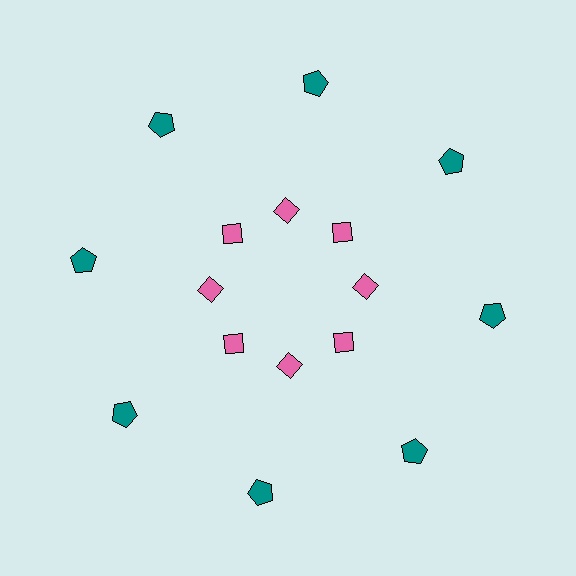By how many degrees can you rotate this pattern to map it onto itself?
The pattern maps onto itself every 45 degrees of rotation.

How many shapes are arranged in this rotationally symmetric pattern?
There are 16 shapes, arranged in 8 groups of 2.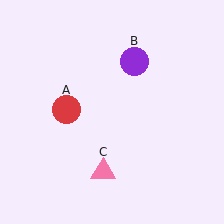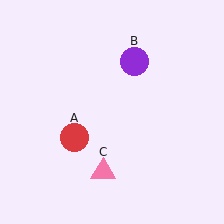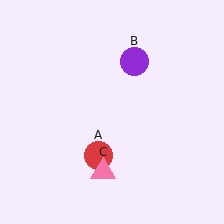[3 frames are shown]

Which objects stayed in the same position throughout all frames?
Purple circle (object B) and pink triangle (object C) remained stationary.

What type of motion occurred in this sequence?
The red circle (object A) rotated counterclockwise around the center of the scene.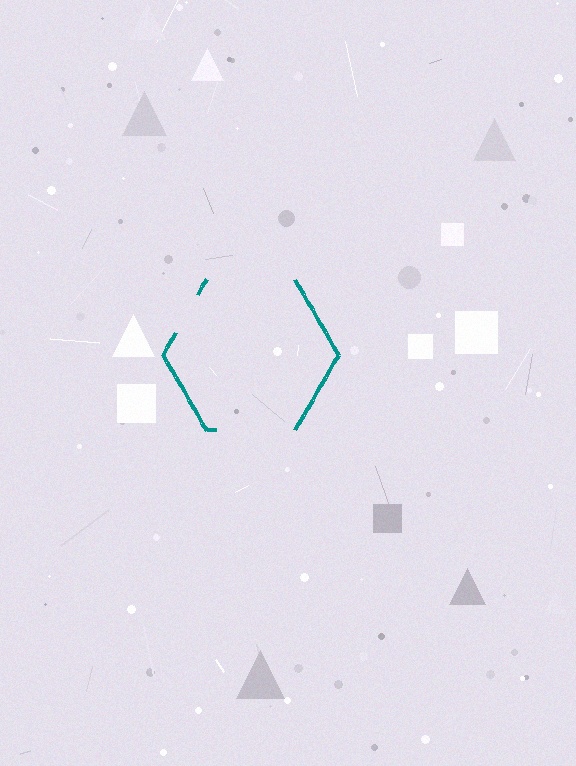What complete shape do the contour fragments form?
The contour fragments form a hexagon.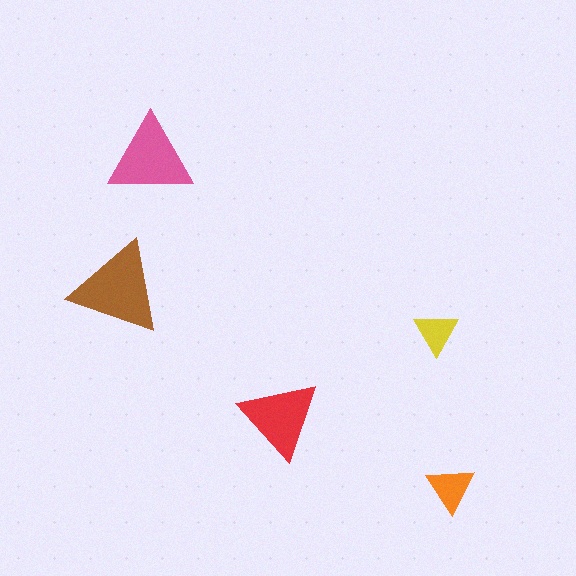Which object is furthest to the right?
The orange triangle is rightmost.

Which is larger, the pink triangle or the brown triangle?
The brown one.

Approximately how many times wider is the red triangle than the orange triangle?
About 1.5 times wider.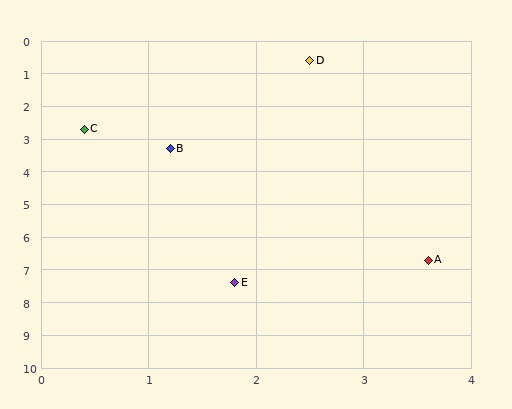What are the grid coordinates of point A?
Point A is at approximately (3.6, 6.7).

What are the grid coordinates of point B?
Point B is at approximately (1.2, 3.3).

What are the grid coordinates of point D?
Point D is at approximately (2.5, 0.6).